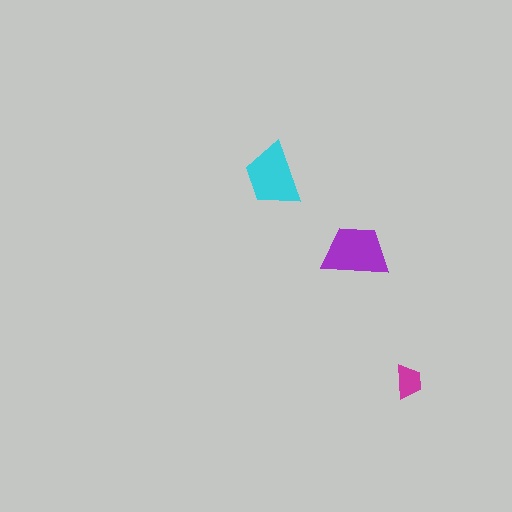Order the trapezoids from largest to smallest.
the purple one, the cyan one, the magenta one.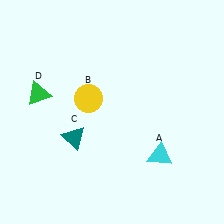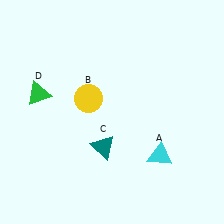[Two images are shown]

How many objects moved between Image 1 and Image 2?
1 object moved between the two images.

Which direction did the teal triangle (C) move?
The teal triangle (C) moved right.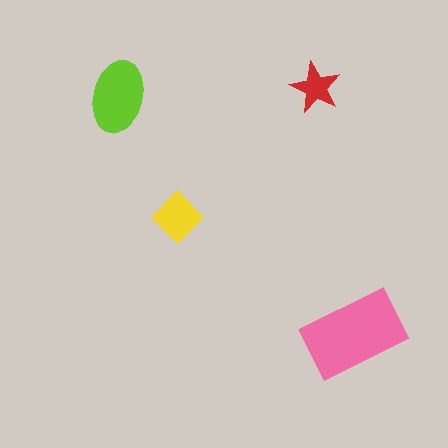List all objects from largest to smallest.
The pink rectangle, the lime ellipse, the yellow diamond, the red star.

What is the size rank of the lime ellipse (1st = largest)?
2nd.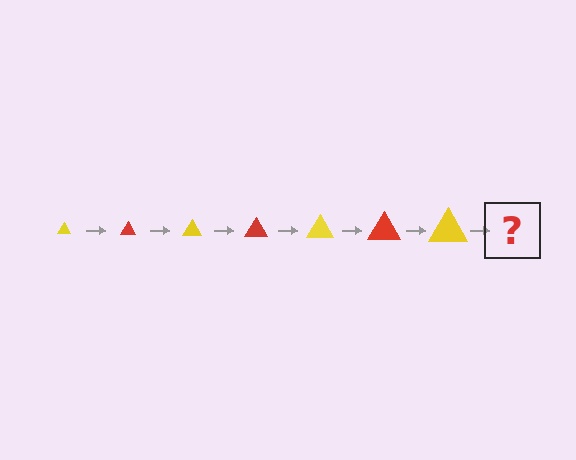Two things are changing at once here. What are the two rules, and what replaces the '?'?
The two rules are that the triangle grows larger each step and the color cycles through yellow and red. The '?' should be a red triangle, larger than the previous one.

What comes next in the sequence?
The next element should be a red triangle, larger than the previous one.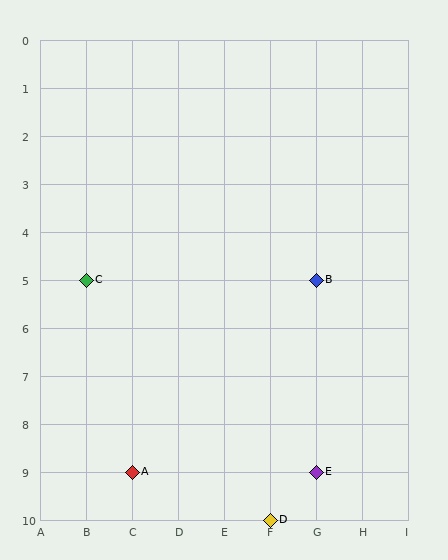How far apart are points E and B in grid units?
Points E and B are 4 rows apart.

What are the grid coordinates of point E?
Point E is at grid coordinates (G, 9).